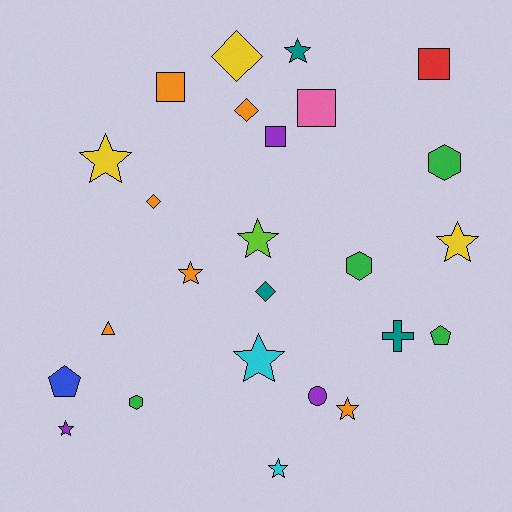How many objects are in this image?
There are 25 objects.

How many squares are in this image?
There are 4 squares.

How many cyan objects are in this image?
There are 2 cyan objects.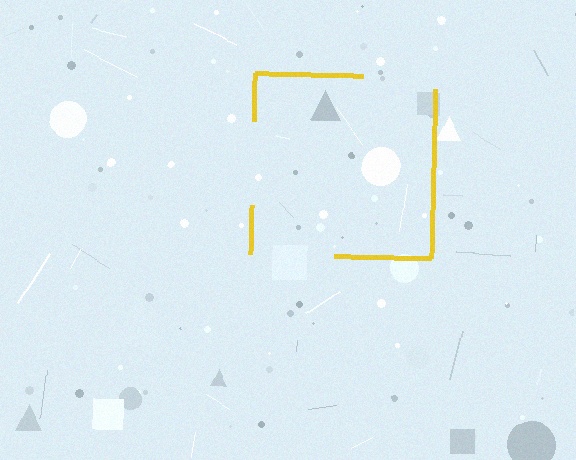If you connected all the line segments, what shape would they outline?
They would outline a square.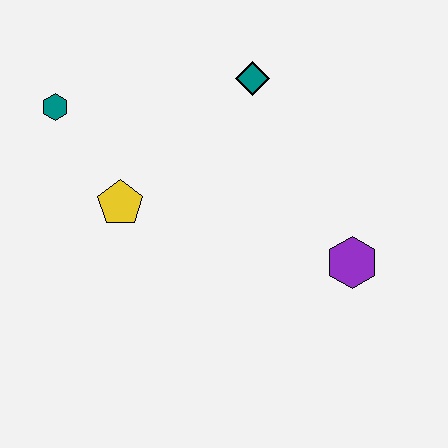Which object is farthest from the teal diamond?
The purple hexagon is farthest from the teal diamond.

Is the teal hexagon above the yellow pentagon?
Yes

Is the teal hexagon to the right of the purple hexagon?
No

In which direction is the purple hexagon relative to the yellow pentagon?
The purple hexagon is to the right of the yellow pentagon.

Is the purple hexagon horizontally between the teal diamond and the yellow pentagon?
No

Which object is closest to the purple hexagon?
The teal diamond is closest to the purple hexagon.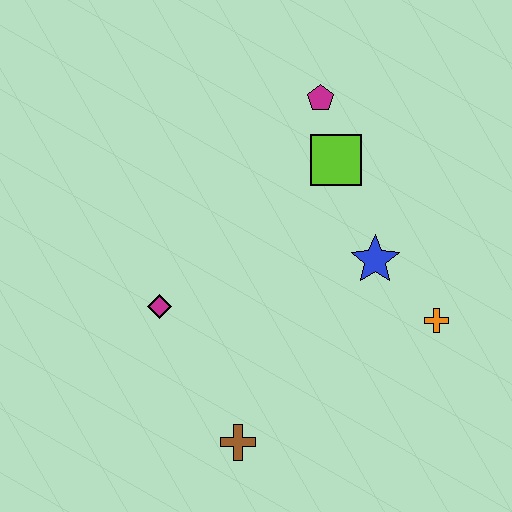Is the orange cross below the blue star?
Yes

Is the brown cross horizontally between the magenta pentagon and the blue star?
No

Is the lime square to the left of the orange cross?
Yes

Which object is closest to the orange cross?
The blue star is closest to the orange cross.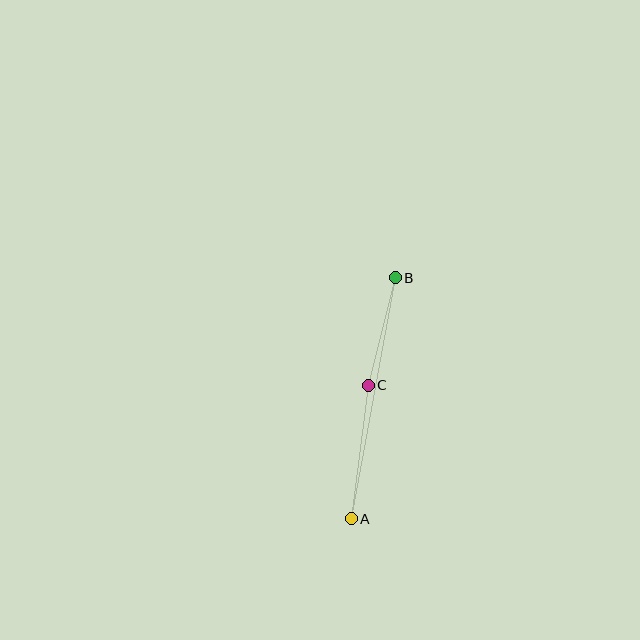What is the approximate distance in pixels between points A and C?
The distance between A and C is approximately 134 pixels.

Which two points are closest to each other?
Points B and C are closest to each other.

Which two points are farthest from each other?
Points A and B are farthest from each other.